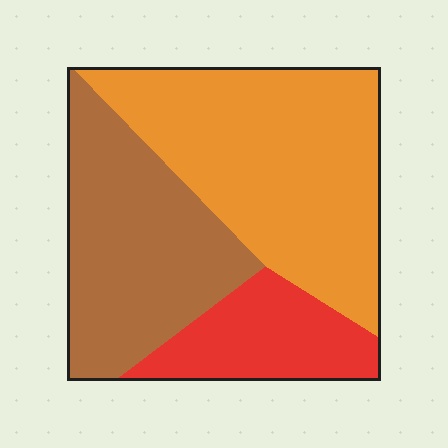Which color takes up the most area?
Orange, at roughly 45%.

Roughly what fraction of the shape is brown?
Brown covers about 35% of the shape.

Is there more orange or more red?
Orange.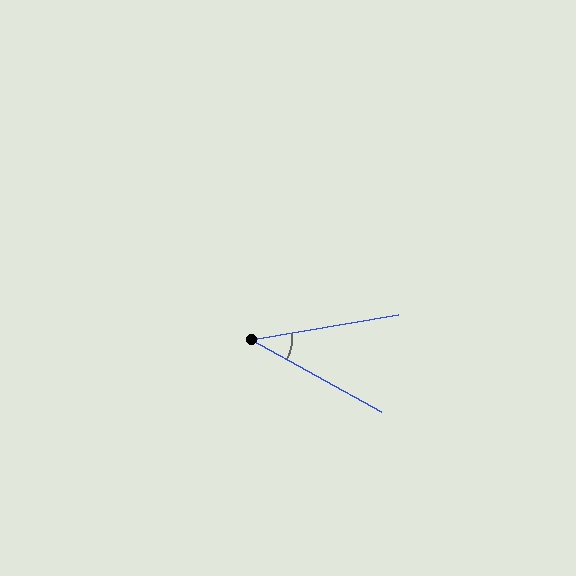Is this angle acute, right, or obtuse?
It is acute.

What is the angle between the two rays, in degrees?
Approximately 38 degrees.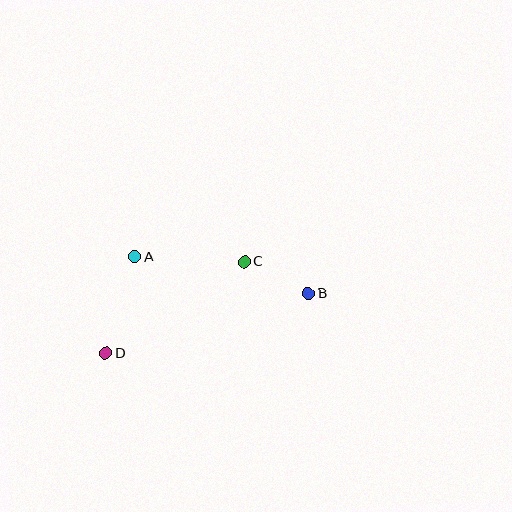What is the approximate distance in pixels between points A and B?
The distance between A and B is approximately 178 pixels.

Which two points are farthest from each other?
Points B and D are farthest from each other.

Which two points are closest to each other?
Points B and C are closest to each other.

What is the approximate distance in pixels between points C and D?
The distance between C and D is approximately 166 pixels.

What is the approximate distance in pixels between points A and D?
The distance between A and D is approximately 101 pixels.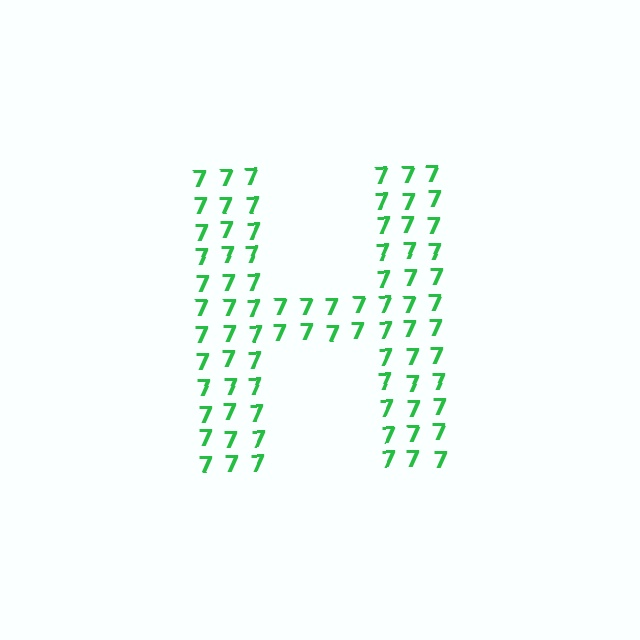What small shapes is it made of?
It is made of small digit 7's.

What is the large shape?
The large shape is the letter H.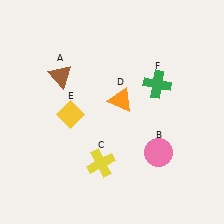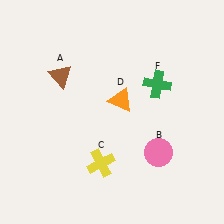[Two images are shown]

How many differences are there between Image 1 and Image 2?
There is 1 difference between the two images.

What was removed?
The yellow diamond (E) was removed in Image 2.